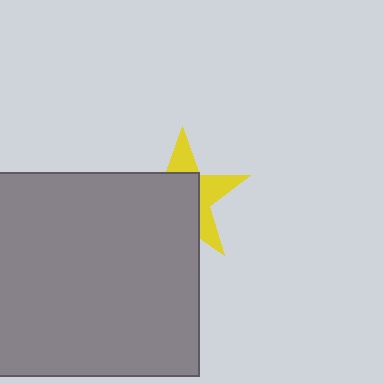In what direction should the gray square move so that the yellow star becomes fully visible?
The gray square should move toward the lower-left. That is the shortest direction to clear the overlap and leave the yellow star fully visible.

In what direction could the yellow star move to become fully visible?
The yellow star could move toward the upper-right. That would shift it out from behind the gray square entirely.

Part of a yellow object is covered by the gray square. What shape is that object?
It is a star.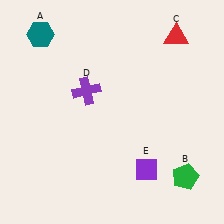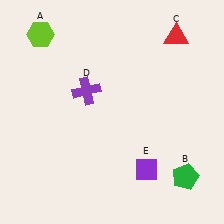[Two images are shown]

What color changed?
The hexagon (A) changed from teal in Image 1 to lime in Image 2.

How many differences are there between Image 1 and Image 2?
There is 1 difference between the two images.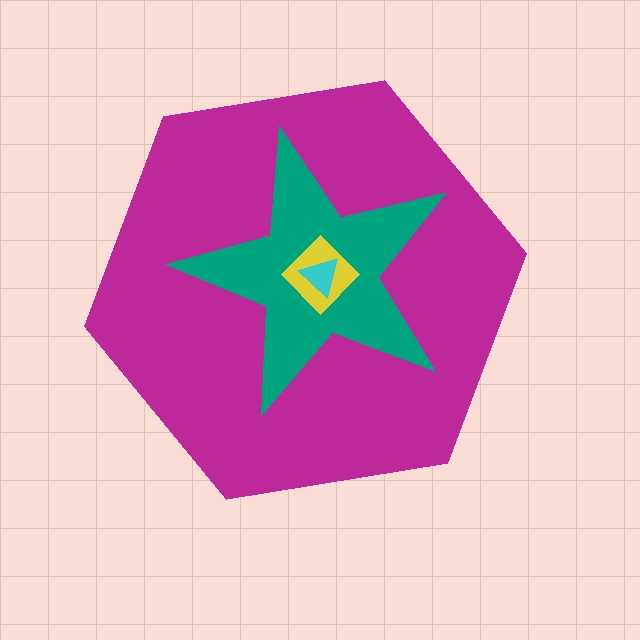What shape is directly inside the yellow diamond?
The cyan triangle.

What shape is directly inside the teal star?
The yellow diamond.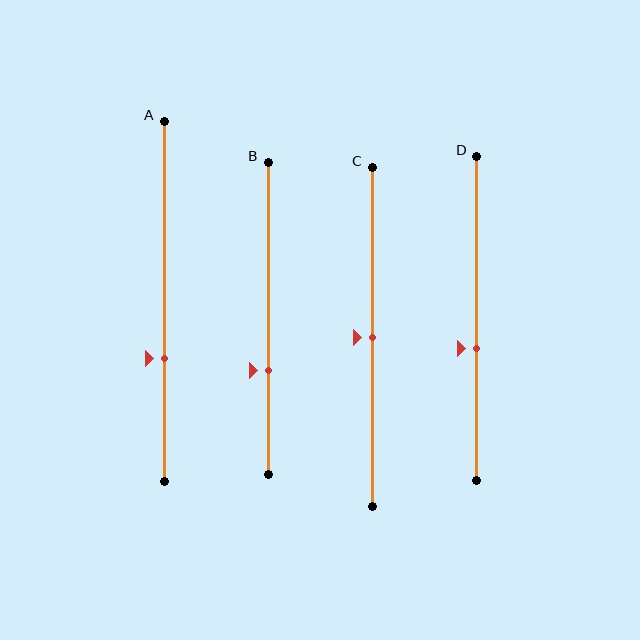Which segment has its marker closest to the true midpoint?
Segment C has its marker closest to the true midpoint.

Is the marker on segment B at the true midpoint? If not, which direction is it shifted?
No, the marker on segment B is shifted downward by about 17% of the segment length.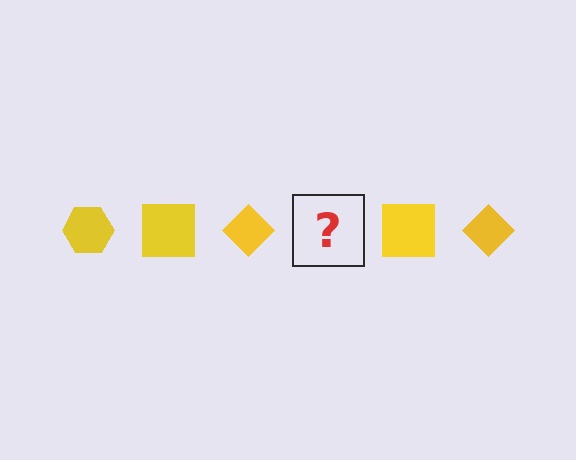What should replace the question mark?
The question mark should be replaced with a yellow hexagon.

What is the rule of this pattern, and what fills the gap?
The rule is that the pattern cycles through hexagon, square, diamond shapes in yellow. The gap should be filled with a yellow hexagon.